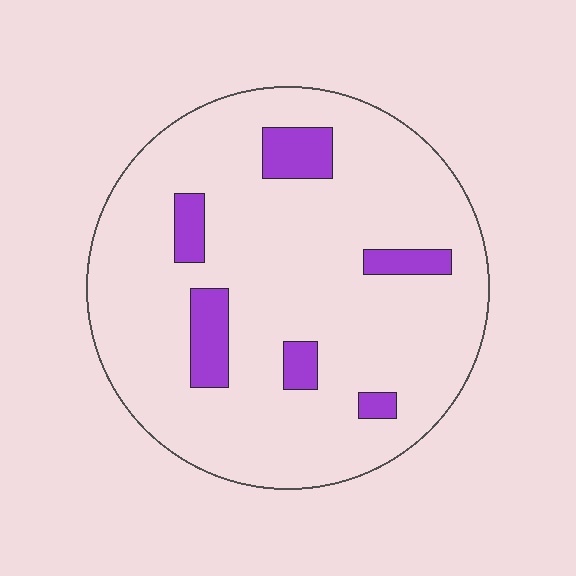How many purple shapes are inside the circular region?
6.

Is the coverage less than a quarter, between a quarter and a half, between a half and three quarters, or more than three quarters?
Less than a quarter.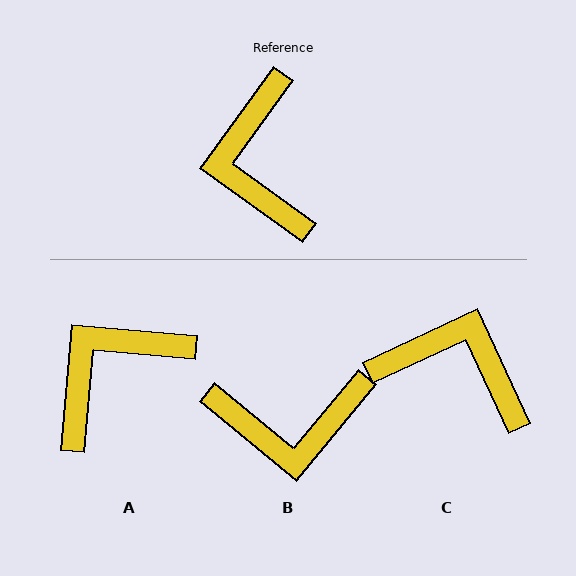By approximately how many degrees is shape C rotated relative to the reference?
Approximately 119 degrees clockwise.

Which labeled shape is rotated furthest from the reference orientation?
C, about 119 degrees away.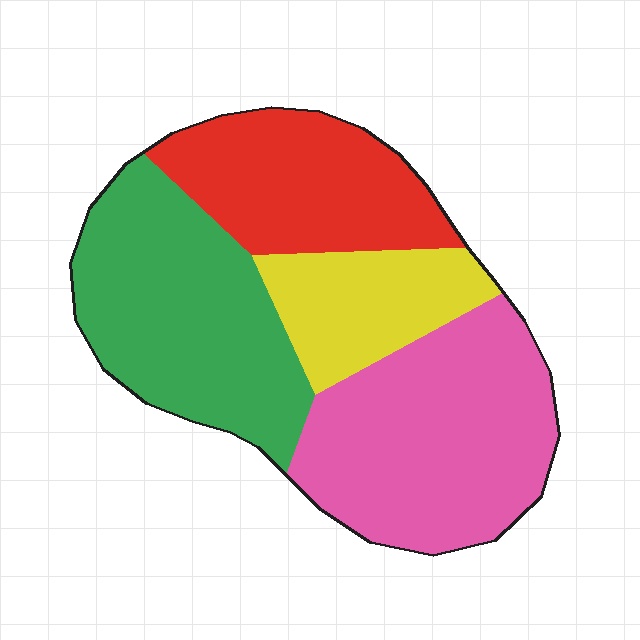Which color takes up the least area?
Yellow, at roughly 15%.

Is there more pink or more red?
Pink.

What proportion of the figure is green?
Green takes up between a sixth and a third of the figure.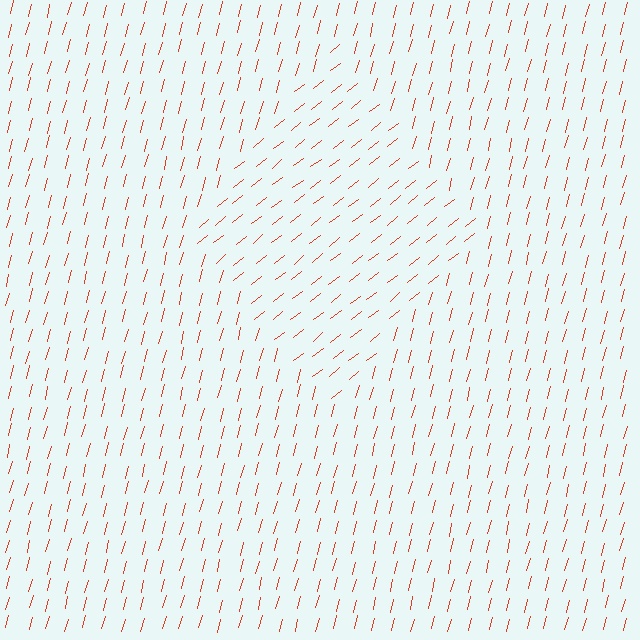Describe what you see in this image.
The image is filled with small red line segments. A diamond region in the image has lines oriented differently from the surrounding lines, creating a visible texture boundary.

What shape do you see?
I see a diamond.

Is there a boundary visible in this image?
Yes, there is a texture boundary formed by a change in line orientation.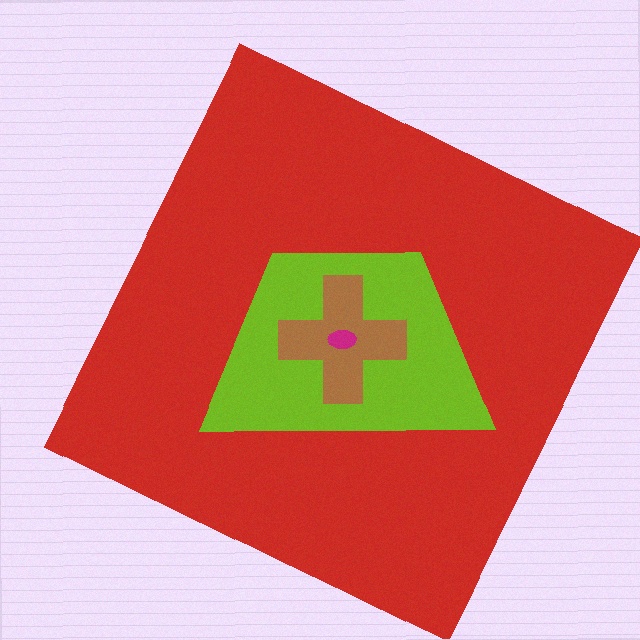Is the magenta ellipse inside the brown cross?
Yes.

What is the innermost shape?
The magenta ellipse.